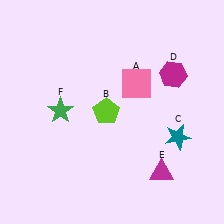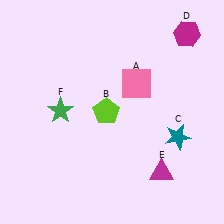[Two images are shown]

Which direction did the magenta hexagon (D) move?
The magenta hexagon (D) moved up.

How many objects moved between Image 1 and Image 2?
1 object moved between the two images.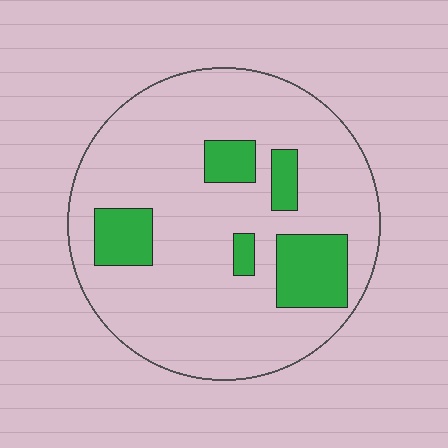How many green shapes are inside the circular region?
5.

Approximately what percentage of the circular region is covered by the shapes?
Approximately 20%.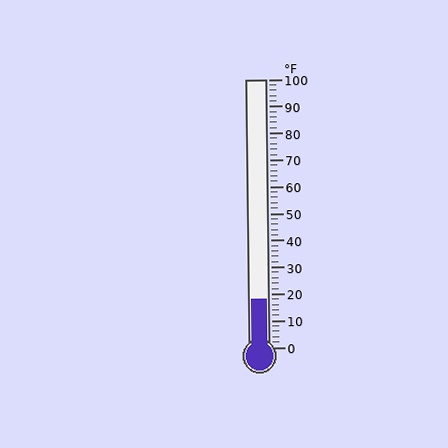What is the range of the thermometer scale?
The thermometer scale ranges from 0°F to 100°F.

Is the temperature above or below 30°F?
The temperature is below 30°F.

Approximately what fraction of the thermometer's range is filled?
The thermometer is filled to approximately 20% of its range.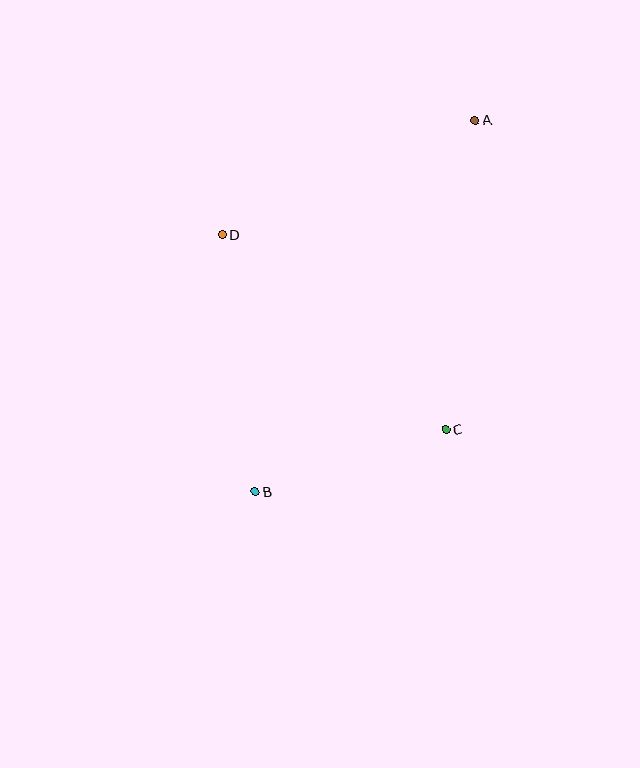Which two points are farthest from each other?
Points A and B are farthest from each other.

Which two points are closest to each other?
Points B and C are closest to each other.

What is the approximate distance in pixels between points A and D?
The distance between A and D is approximately 278 pixels.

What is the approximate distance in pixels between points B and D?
The distance between B and D is approximately 259 pixels.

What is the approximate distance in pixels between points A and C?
The distance between A and C is approximately 311 pixels.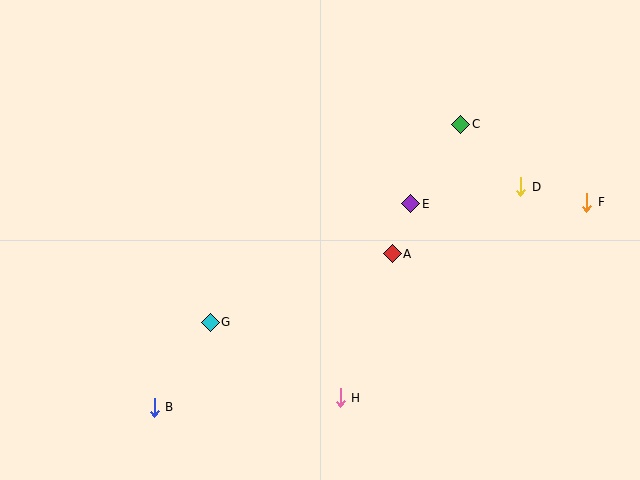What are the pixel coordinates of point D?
Point D is at (521, 187).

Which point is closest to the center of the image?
Point A at (392, 254) is closest to the center.